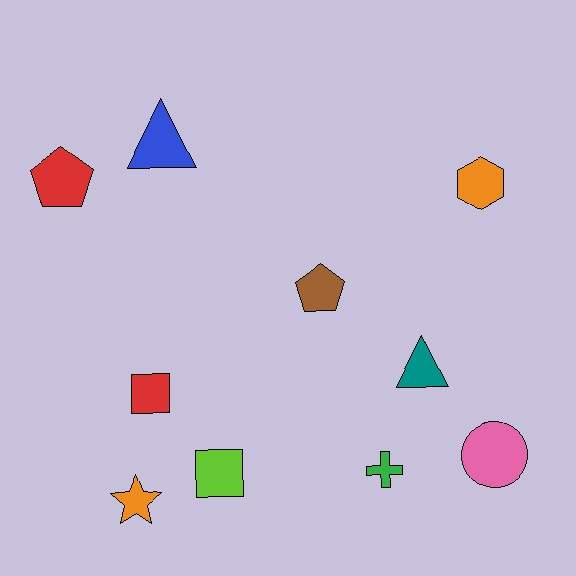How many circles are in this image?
There is 1 circle.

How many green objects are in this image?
There is 1 green object.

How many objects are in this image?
There are 10 objects.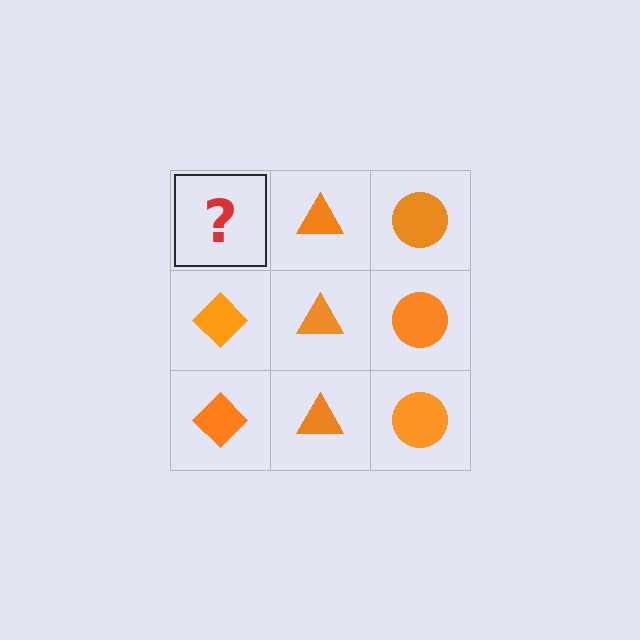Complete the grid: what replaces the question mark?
The question mark should be replaced with an orange diamond.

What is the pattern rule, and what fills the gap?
The rule is that each column has a consistent shape. The gap should be filled with an orange diamond.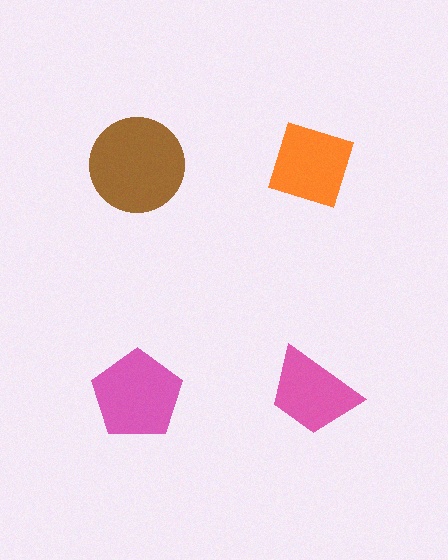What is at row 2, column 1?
A pink pentagon.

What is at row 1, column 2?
An orange diamond.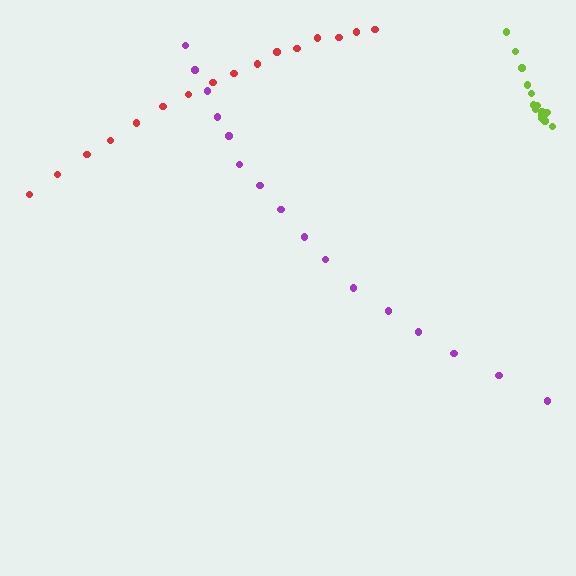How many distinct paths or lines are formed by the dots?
There are 3 distinct paths.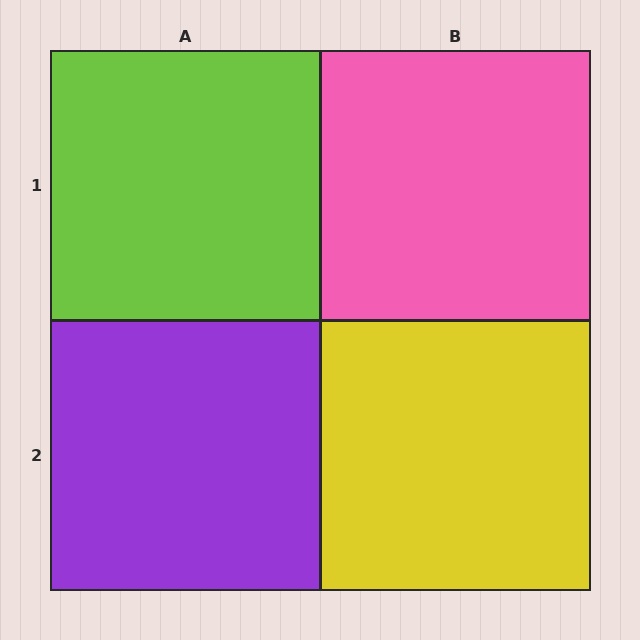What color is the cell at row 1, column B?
Pink.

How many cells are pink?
1 cell is pink.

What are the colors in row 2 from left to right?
Purple, yellow.